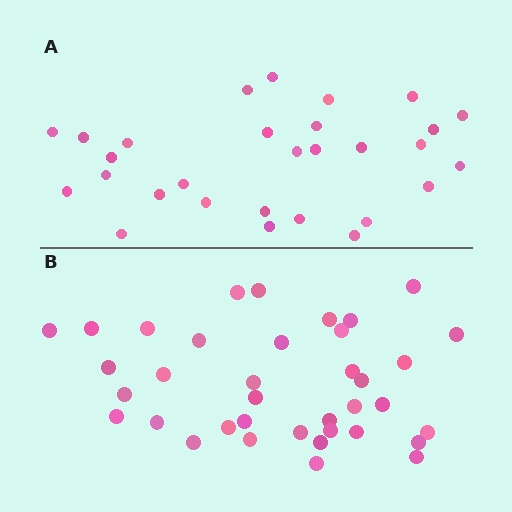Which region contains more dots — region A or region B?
Region B (the bottom region) has more dots.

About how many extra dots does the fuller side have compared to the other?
Region B has roughly 8 or so more dots than region A.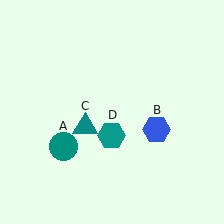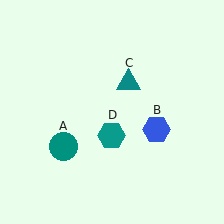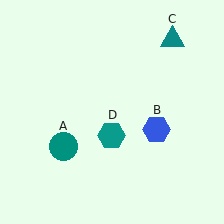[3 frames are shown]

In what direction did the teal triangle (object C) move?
The teal triangle (object C) moved up and to the right.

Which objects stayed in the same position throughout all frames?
Teal circle (object A) and blue hexagon (object B) and teal hexagon (object D) remained stationary.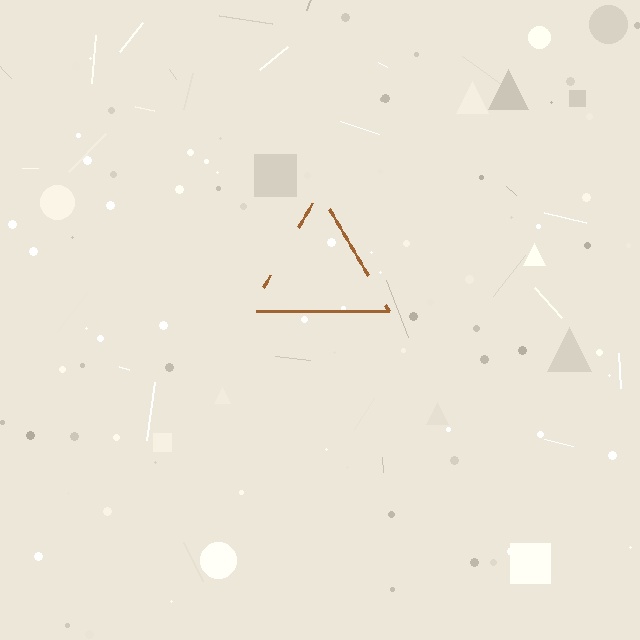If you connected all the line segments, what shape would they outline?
They would outline a triangle.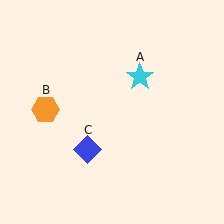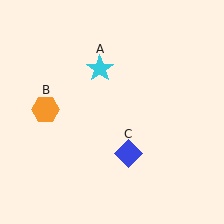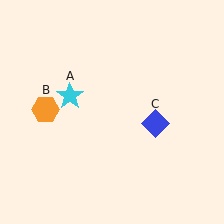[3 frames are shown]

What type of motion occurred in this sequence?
The cyan star (object A), blue diamond (object C) rotated counterclockwise around the center of the scene.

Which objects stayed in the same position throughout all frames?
Orange hexagon (object B) remained stationary.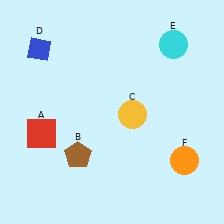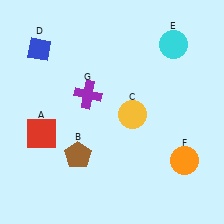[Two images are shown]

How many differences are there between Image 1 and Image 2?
There is 1 difference between the two images.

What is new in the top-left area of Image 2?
A purple cross (G) was added in the top-left area of Image 2.